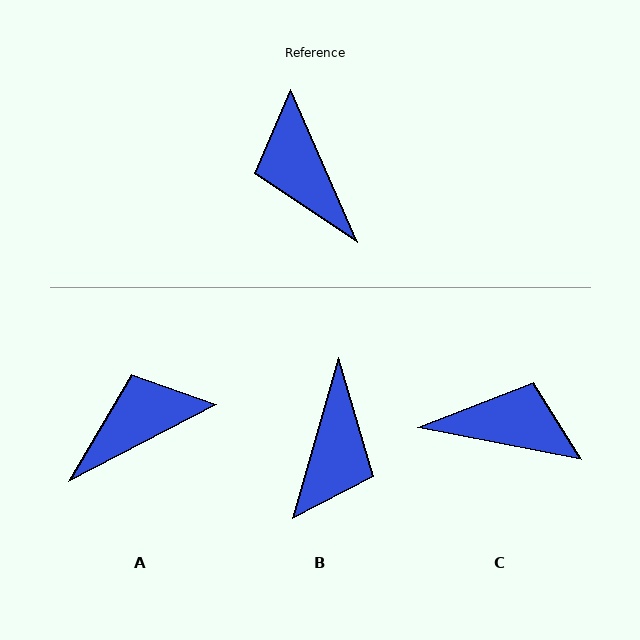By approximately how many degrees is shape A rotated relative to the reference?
Approximately 86 degrees clockwise.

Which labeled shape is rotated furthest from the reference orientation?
B, about 140 degrees away.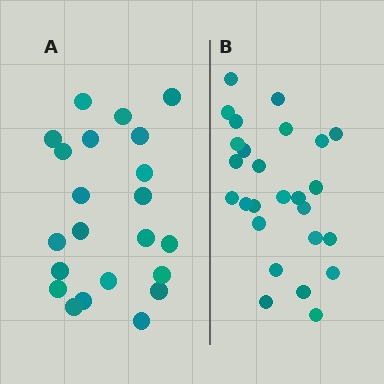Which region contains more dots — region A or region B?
Region B (the right region) has more dots.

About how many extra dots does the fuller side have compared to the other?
Region B has about 4 more dots than region A.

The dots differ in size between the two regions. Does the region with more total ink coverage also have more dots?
No. Region A has more total ink coverage because its dots are larger, but region B actually contains more individual dots. Total area can be misleading — the number of items is what matters here.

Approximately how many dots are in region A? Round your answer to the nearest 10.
About 20 dots. (The exact count is 22, which rounds to 20.)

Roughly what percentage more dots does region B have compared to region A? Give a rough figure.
About 20% more.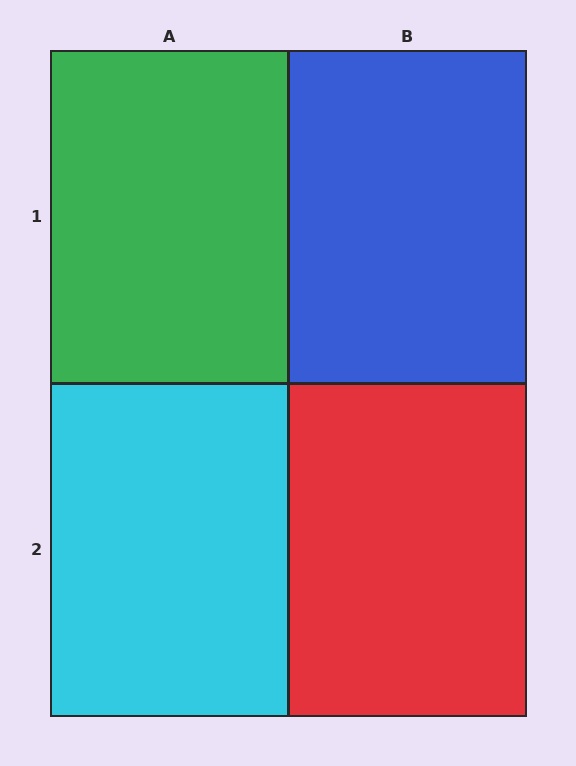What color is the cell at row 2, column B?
Red.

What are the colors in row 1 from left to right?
Green, blue.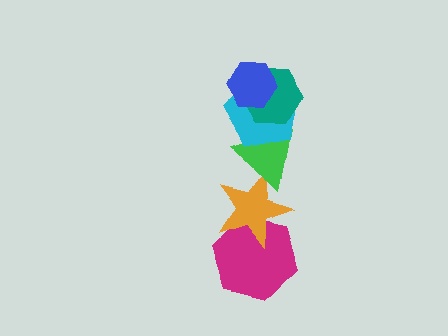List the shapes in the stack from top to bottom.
From top to bottom: the blue hexagon, the teal hexagon, the cyan pentagon, the green triangle, the orange star, the magenta hexagon.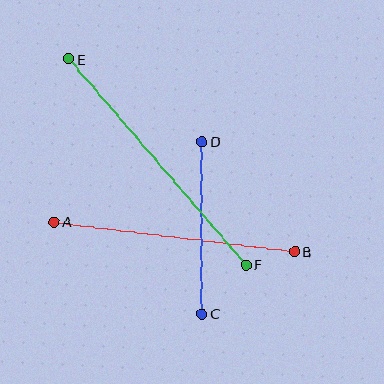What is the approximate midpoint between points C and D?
The midpoint is at approximately (202, 228) pixels.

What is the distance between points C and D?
The distance is approximately 172 pixels.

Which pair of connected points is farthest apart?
Points E and F are farthest apart.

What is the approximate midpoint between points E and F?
The midpoint is at approximately (158, 162) pixels.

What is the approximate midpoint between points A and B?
The midpoint is at approximately (174, 237) pixels.